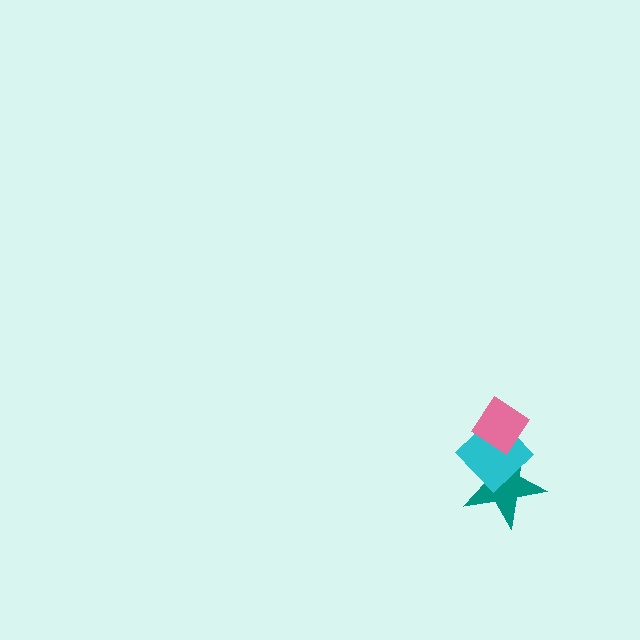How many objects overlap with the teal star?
2 objects overlap with the teal star.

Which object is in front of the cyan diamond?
The pink diamond is in front of the cyan diamond.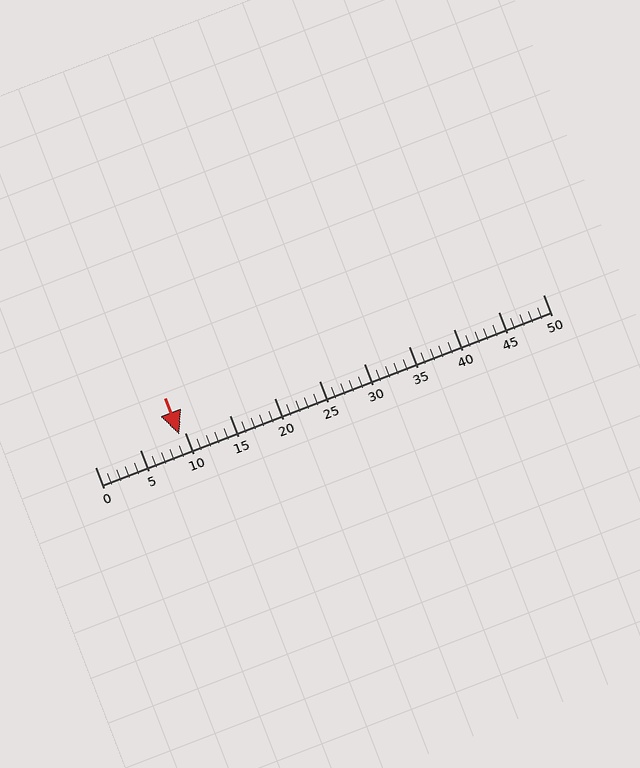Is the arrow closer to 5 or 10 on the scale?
The arrow is closer to 10.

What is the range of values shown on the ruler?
The ruler shows values from 0 to 50.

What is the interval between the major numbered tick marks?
The major tick marks are spaced 5 units apart.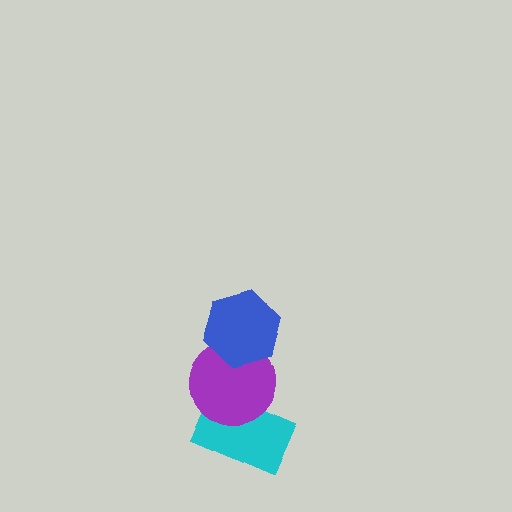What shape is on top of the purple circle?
The blue hexagon is on top of the purple circle.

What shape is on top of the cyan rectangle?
The purple circle is on top of the cyan rectangle.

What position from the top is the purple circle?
The purple circle is 2nd from the top.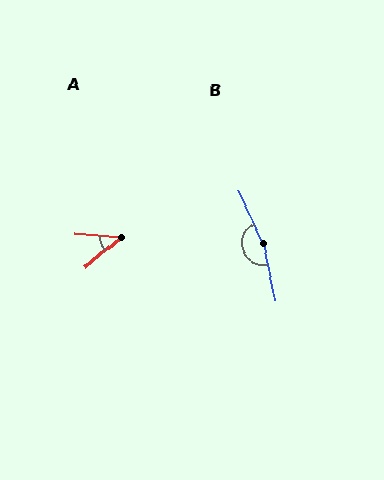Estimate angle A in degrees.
Approximately 43 degrees.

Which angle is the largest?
B, at approximately 166 degrees.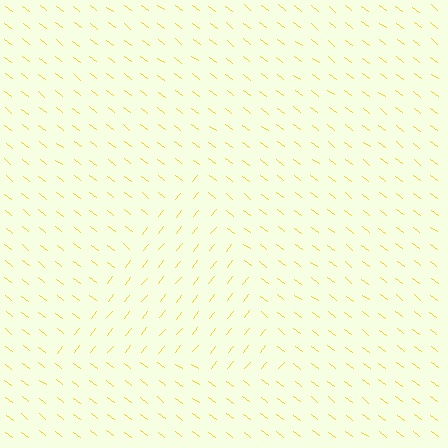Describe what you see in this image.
The image is filled with small yellow line segments. A triangle region in the image has lines oriented differently from the surrounding lines, creating a visible texture boundary.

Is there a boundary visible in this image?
Yes, there is a texture boundary formed by a change in line orientation.